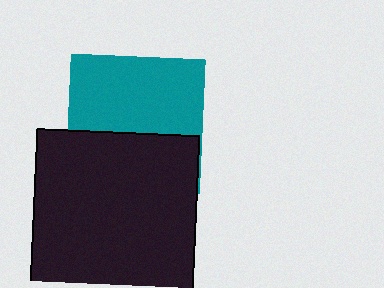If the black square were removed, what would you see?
You would see the complete teal square.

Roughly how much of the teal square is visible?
About half of it is visible (roughly 57%).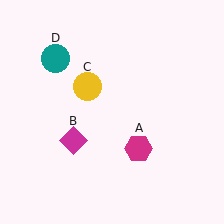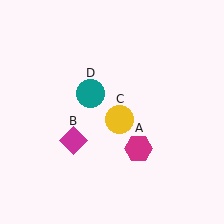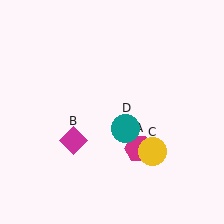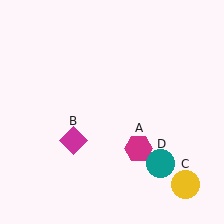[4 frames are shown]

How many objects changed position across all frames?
2 objects changed position: yellow circle (object C), teal circle (object D).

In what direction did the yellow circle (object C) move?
The yellow circle (object C) moved down and to the right.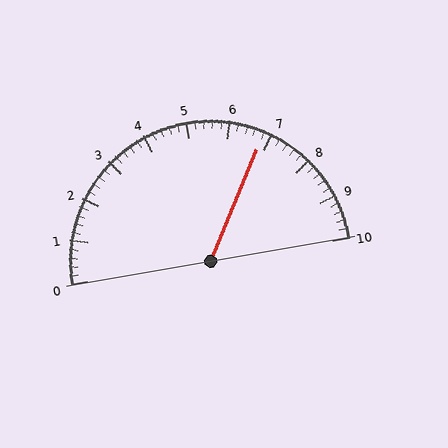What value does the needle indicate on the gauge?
The needle indicates approximately 6.8.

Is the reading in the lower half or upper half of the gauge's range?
The reading is in the upper half of the range (0 to 10).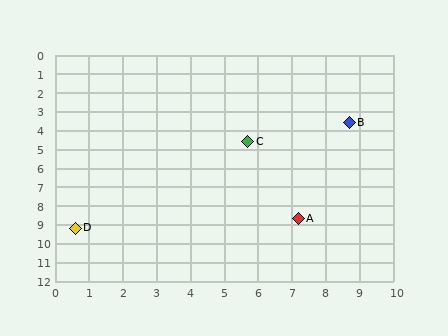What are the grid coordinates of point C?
Point C is at approximately (5.7, 4.6).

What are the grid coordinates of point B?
Point B is at approximately (8.7, 3.6).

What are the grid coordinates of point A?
Point A is at approximately (7.2, 8.7).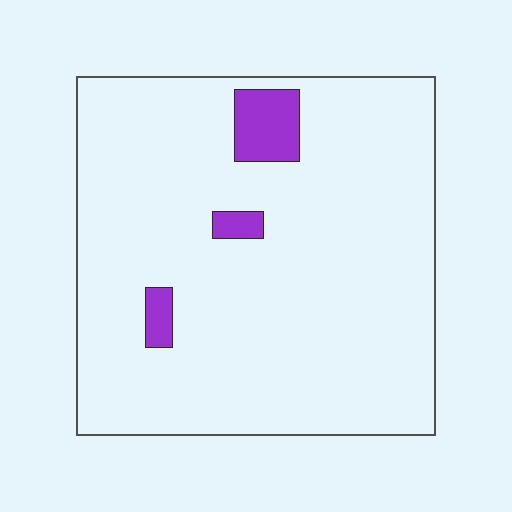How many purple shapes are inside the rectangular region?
3.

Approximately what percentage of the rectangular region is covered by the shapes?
Approximately 5%.